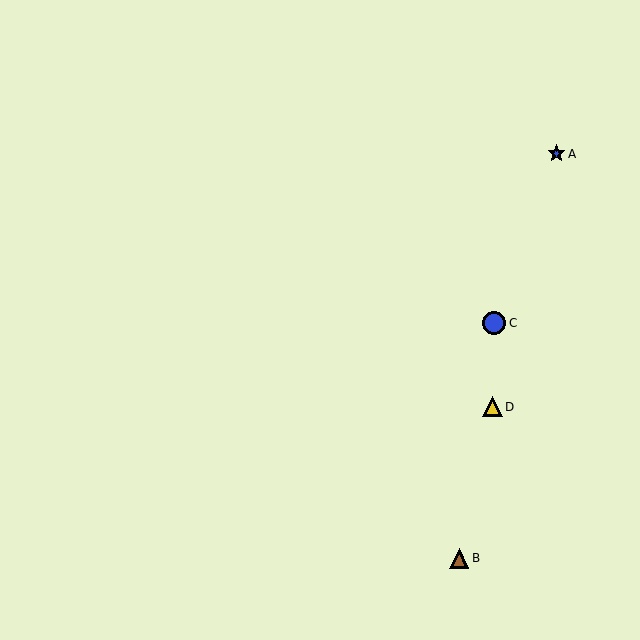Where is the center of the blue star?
The center of the blue star is at (556, 154).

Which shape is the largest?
The blue circle (labeled C) is the largest.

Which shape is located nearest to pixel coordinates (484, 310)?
The blue circle (labeled C) at (494, 323) is nearest to that location.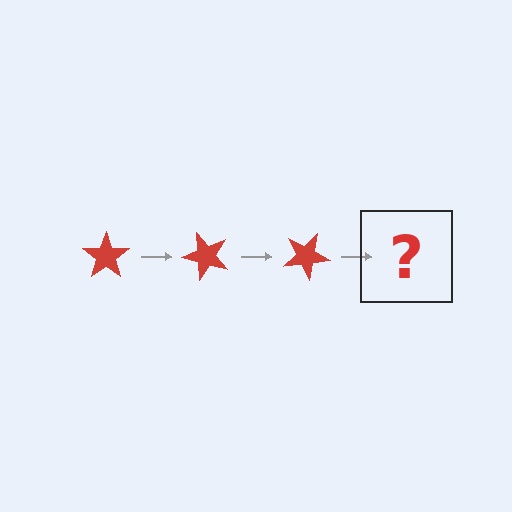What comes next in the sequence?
The next element should be a red star rotated 150 degrees.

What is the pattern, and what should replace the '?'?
The pattern is that the star rotates 50 degrees each step. The '?' should be a red star rotated 150 degrees.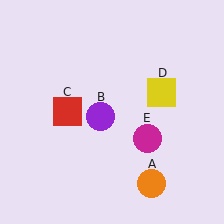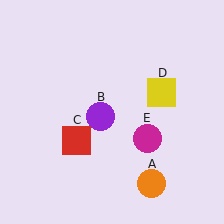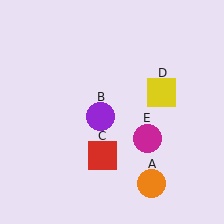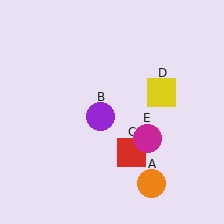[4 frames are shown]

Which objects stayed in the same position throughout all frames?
Orange circle (object A) and purple circle (object B) and yellow square (object D) and magenta circle (object E) remained stationary.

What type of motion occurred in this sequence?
The red square (object C) rotated counterclockwise around the center of the scene.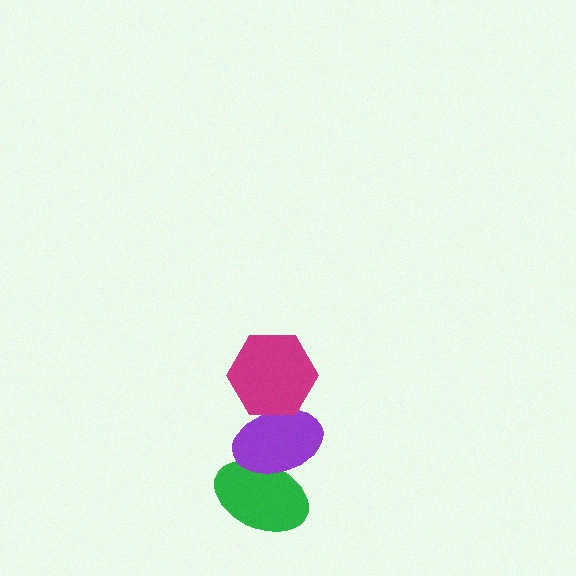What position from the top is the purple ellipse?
The purple ellipse is 2nd from the top.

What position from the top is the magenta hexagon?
The magenta hexagon is 1st from the top.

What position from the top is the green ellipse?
The green ellipse is 3rd from the top.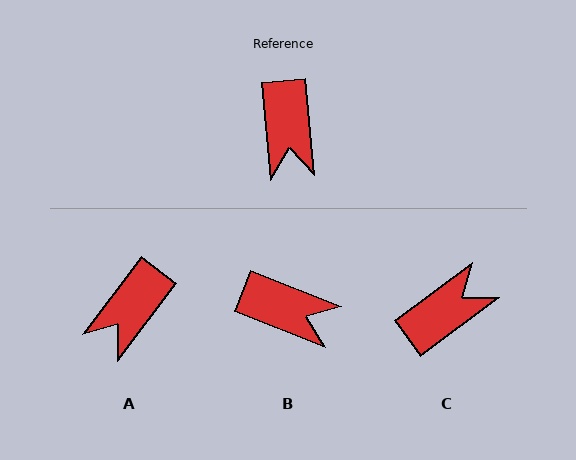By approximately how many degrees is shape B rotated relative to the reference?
Approximately 63 degrees counter-clockwise.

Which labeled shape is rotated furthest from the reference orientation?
C, about 121 degrees away.